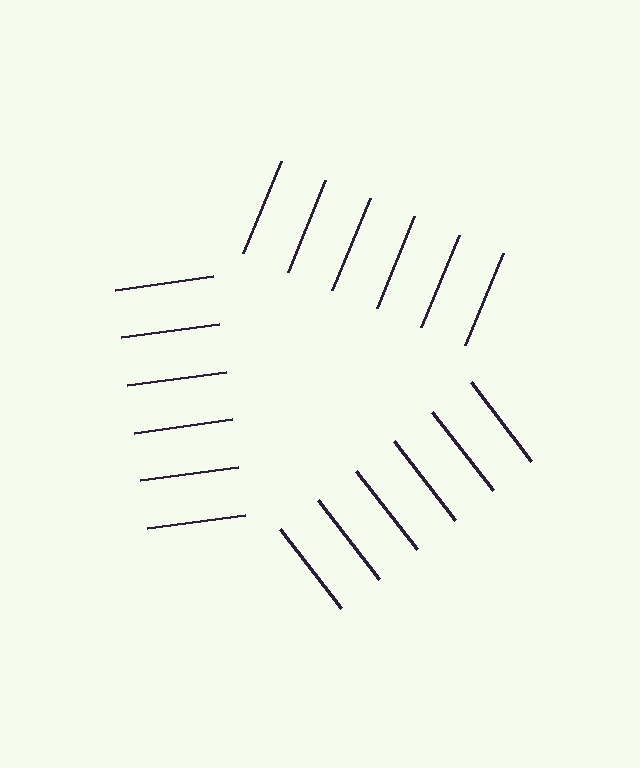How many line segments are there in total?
18 — 6 along each of the 3 edges.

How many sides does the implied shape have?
3 sides — the line-ends trace a triangle.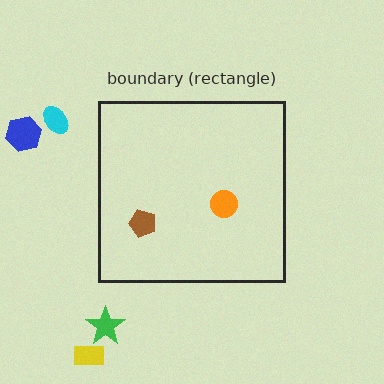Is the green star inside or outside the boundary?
Outside.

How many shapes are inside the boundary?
2 inside, 4 outside.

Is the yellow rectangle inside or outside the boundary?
Outside.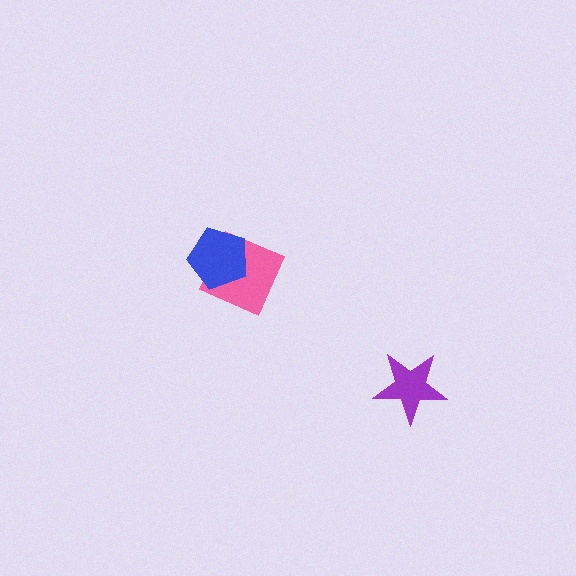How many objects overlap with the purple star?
0 objects overlap with the purple star.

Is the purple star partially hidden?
No, no other shape covers it.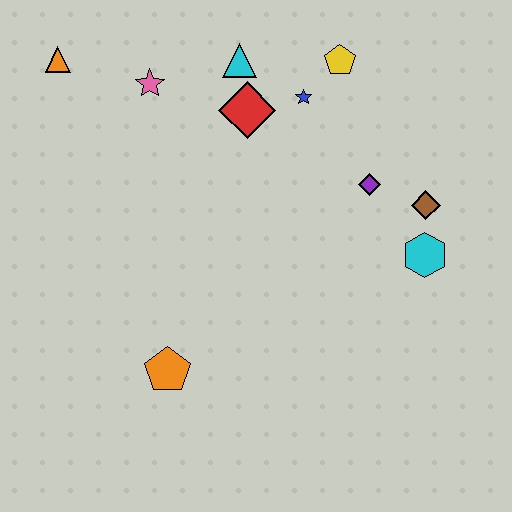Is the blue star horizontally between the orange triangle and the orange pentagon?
No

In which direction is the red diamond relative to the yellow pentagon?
The red diamond is to the left of the yellow pentagon.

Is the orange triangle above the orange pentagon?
Yes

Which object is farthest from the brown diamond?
The orange triangle is farthest from the brown diamond.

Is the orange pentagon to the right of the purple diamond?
No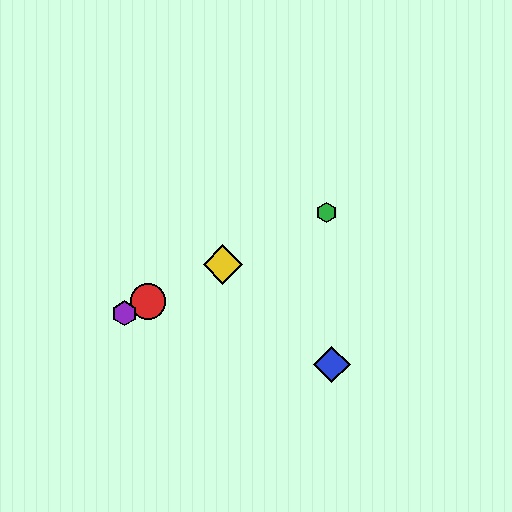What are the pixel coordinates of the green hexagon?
The green hexagon is at (327, 213).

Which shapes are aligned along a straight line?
The red circle, the green hexagon, the yellow diamond, the purple hexagon are aligned along a straight line.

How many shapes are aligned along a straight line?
4 shapes (the red circle, the green hexagon, the yellow diamond, the purple hexagon) are aligned along a straight line.